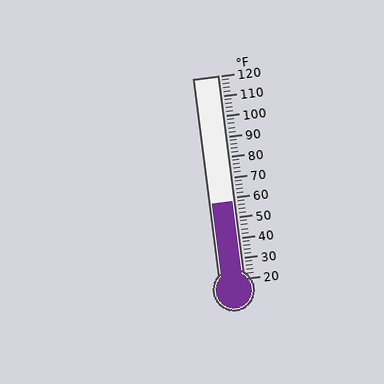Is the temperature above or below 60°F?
The temperature is below 60°F.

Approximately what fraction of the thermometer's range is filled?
The thermometer is filled to approximately 40% of its range.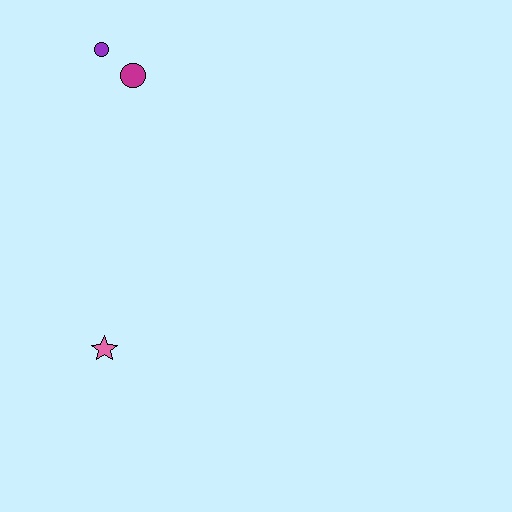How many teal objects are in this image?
There are no teal objects.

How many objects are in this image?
There are 3 objects.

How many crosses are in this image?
There are no crosses.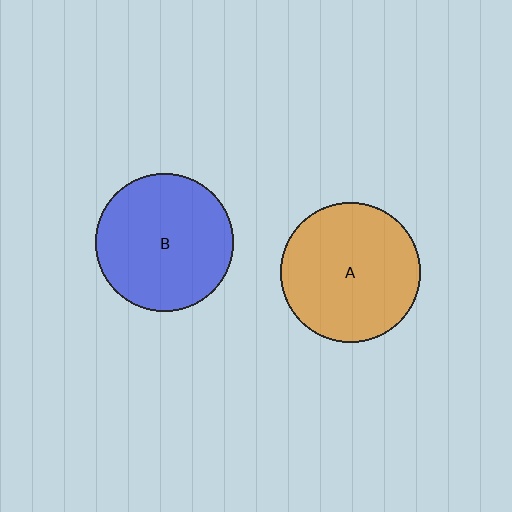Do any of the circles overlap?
No, none of the circles overlap.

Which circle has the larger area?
Circle A (orange).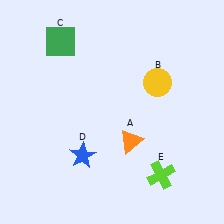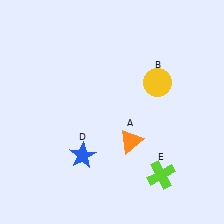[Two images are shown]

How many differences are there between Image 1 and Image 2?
There is 1 difference between the two images.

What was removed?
The green square (C) was removed in Image 2.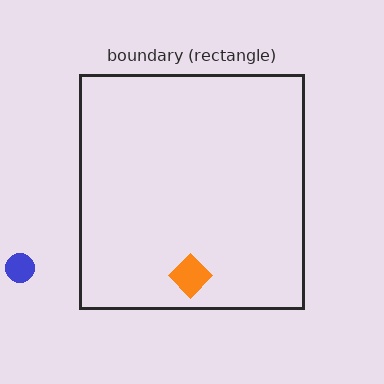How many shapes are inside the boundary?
1 inside, 1 outside.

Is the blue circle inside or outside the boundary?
Outside.